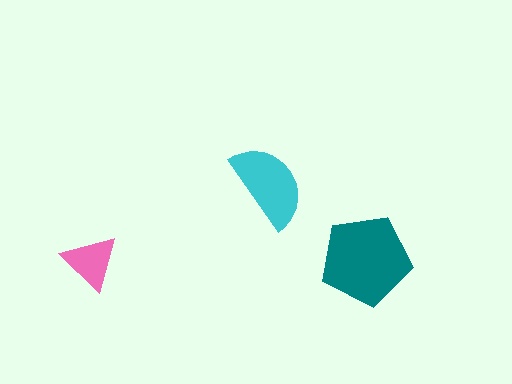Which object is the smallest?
The pink triangle.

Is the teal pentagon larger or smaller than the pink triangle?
Larger.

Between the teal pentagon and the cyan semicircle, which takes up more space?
The teal pentagon.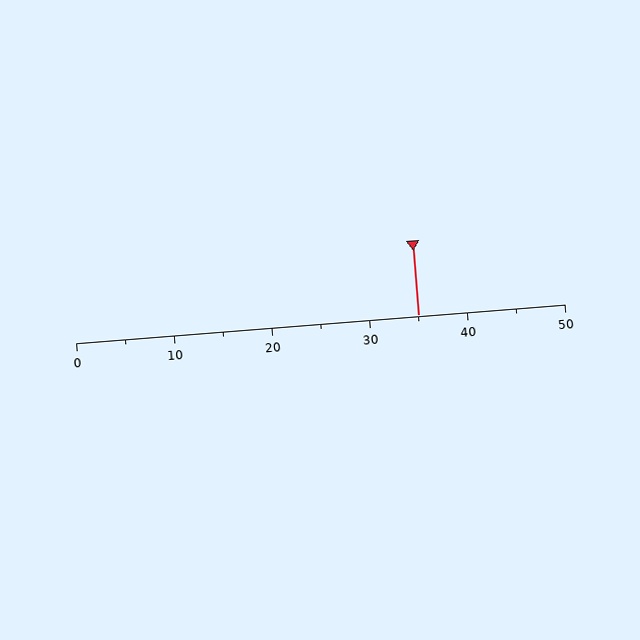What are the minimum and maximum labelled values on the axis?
The axis runs from 0 to 50.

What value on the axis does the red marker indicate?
The marker indicates approximately 35.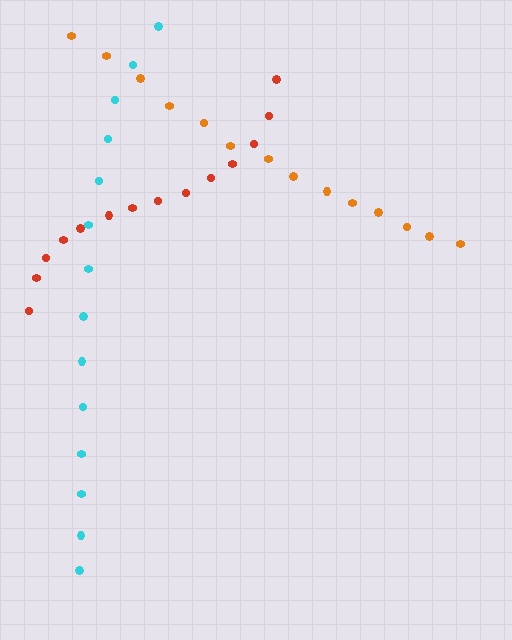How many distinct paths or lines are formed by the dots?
There are 3 distinct paths.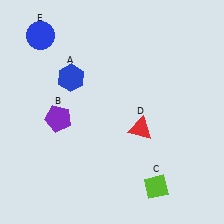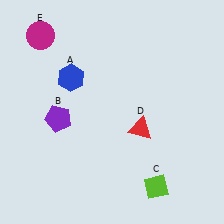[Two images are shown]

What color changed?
The circle (E) changed from blue in Image 1 to magenta in Image 2.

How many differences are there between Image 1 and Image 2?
There is 1 difference between the two images.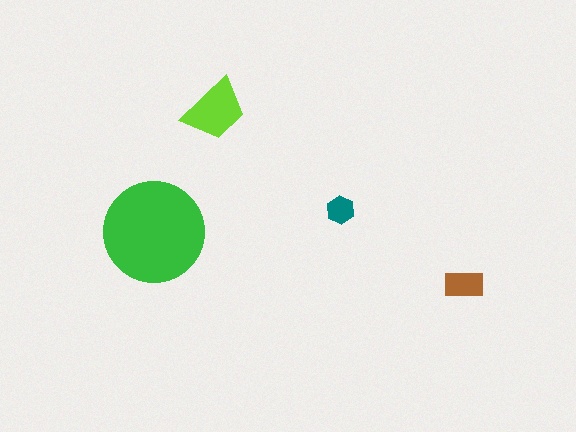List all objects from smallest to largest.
The teal hexagon, the brown rectangle, the lime trapezoid, the green circle.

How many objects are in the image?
There are 4 objects in the image.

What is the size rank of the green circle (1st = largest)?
1st.